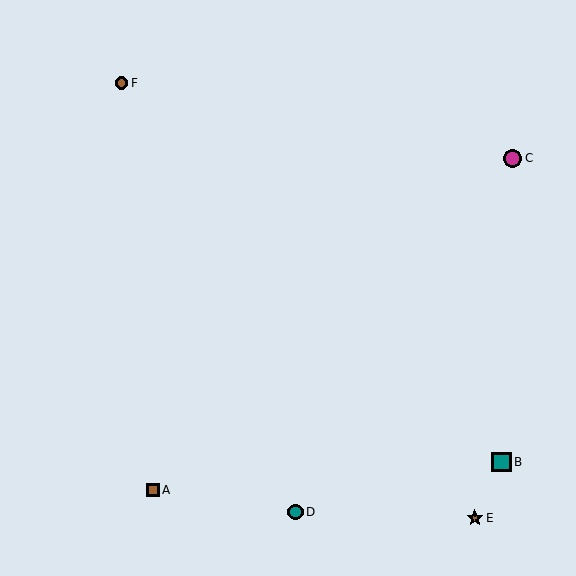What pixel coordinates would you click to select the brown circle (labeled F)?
Click at (122, 83) to select the brown circle F.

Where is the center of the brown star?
The center of the brown star is at (475, 518).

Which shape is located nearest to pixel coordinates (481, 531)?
The brown star (labeled E) at (475, 518) is nearest to that location.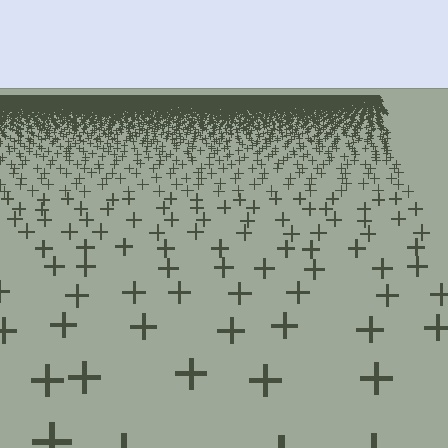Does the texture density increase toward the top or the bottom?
Density increases toward the top.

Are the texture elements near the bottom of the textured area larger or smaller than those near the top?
Larger. Near the bottom, elements are closer to the viewer and appear at a bigger on-screen size.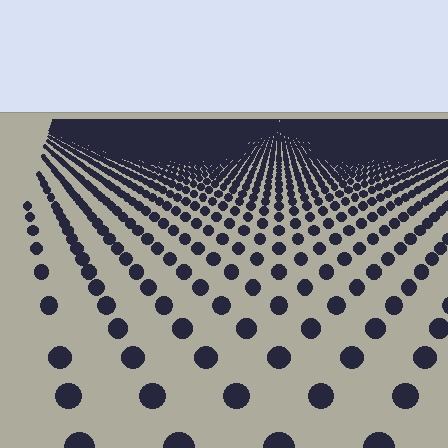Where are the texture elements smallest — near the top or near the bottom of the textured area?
Near the top.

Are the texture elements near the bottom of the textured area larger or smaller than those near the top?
Larger. Near the bottom, elements are closer to the viewer and appear at a bigger on-screen size.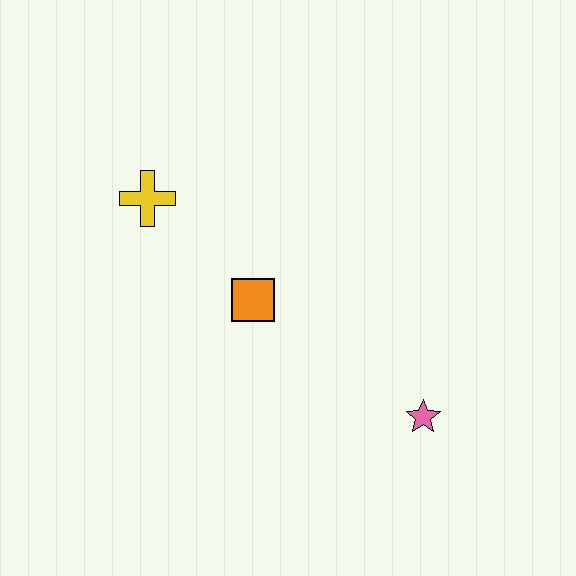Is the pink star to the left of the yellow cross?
No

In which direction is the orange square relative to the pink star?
The orange square is to the left of the pink star.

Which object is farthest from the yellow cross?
The pink star is farthest from the yellow cross.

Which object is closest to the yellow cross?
The orange square is closest to the yellow cross.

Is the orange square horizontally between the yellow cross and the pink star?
Yes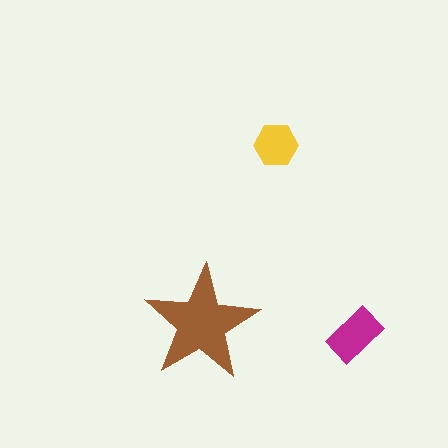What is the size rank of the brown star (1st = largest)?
1st.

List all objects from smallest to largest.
The yellow hexagon, the magenta rectangle, the brown star.